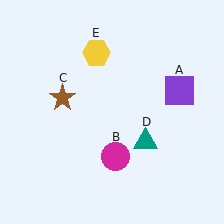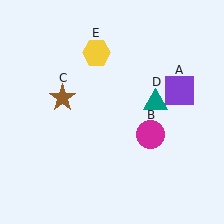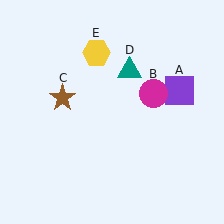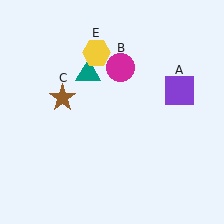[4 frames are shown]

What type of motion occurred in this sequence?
The magenta circle (object B), teal triangle (object D) rotated counterclockwise around the center of the scene.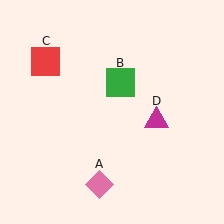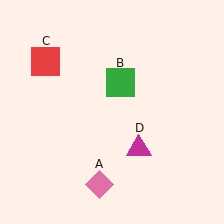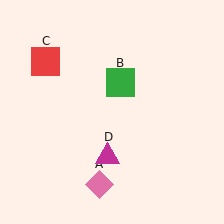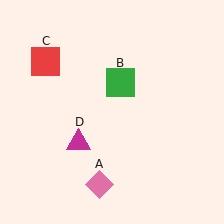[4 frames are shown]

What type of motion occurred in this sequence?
The magenta triangle (object D) rotated clockwise around the center of the scene.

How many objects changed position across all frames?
1 object changed position: magenta triangle (object D).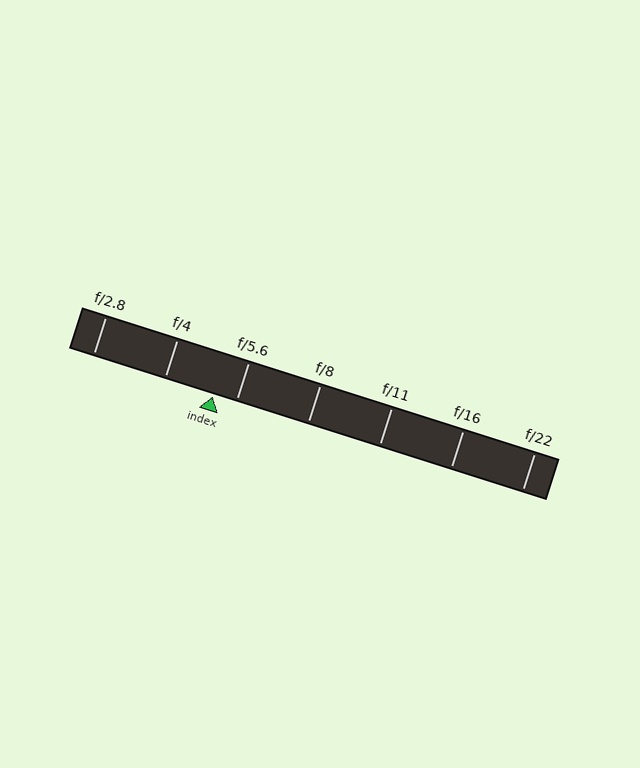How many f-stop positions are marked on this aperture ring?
There are 7 f-stop positions marked.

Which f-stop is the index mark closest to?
The index mark is closest to f/5.6.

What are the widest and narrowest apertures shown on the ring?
The widest aperture shown is f/2.8 and the narrowest is f/22.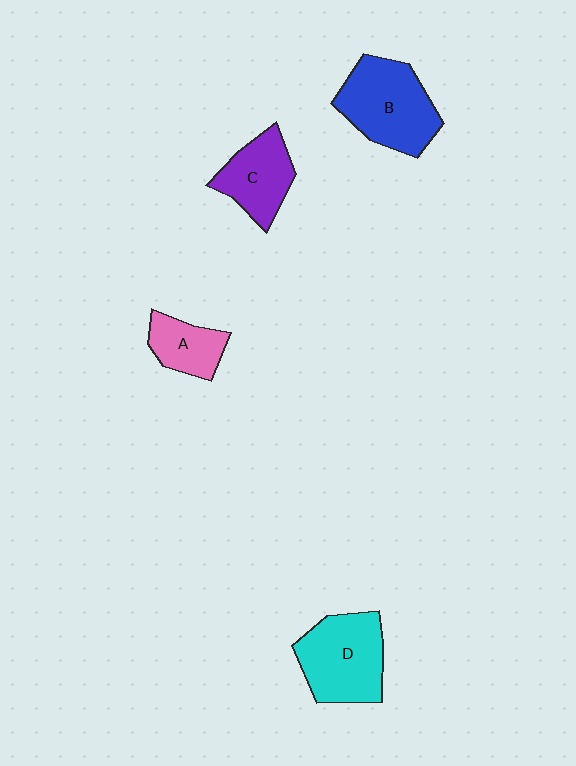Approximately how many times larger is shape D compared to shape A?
Approximately 1.9 times.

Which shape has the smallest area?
Shape A (pink).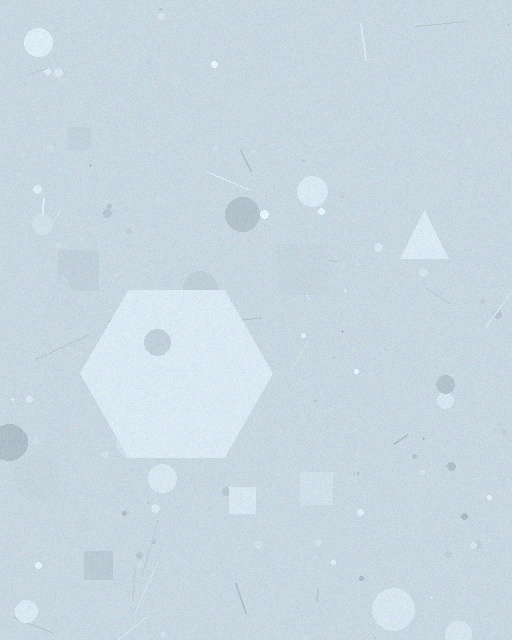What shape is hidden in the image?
A hexagon is hidden in the image.